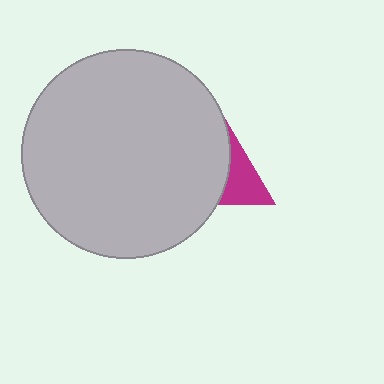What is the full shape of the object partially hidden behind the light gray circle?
The partially hidden object is a magenta triangle.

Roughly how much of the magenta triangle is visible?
A small part of it is visible (roughly 41%).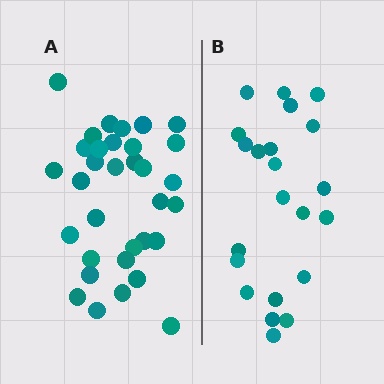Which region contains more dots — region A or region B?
Region A (the left region) has more dots.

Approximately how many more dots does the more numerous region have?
Region A has roughly 12 or so more dots than region B.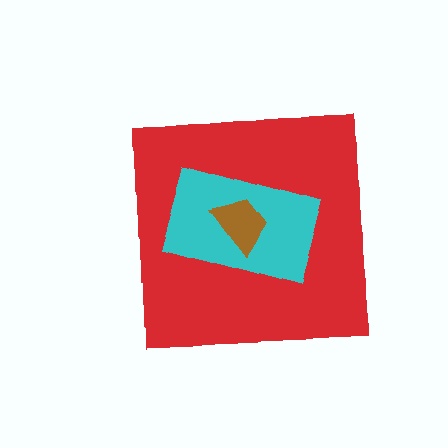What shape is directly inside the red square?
The cyan rectangle.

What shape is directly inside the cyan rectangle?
The brown trapezoid.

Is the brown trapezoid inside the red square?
Yes.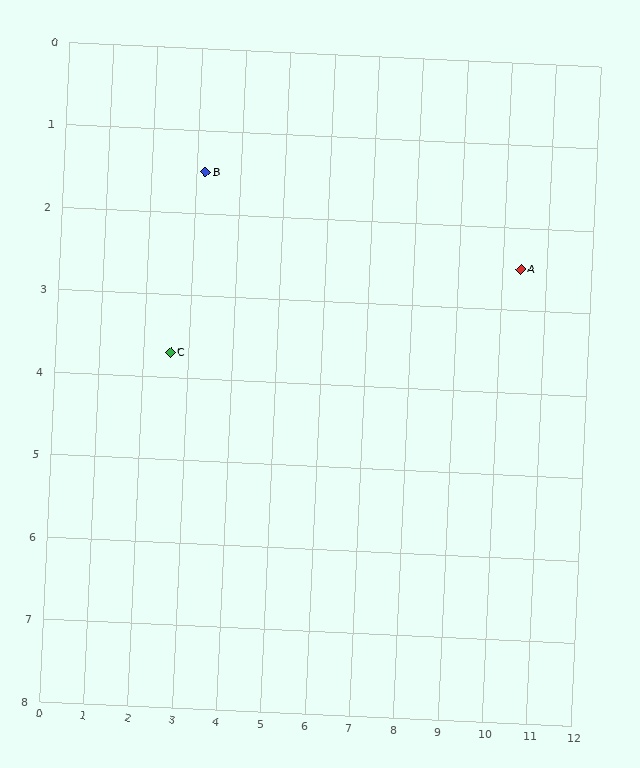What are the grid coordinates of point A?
Point A is at approximately (10.4, 2.5).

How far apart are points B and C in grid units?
Points B and C are about 2.3 grid units apart.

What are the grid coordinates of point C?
Point C is at approximately (2.6, 3.7).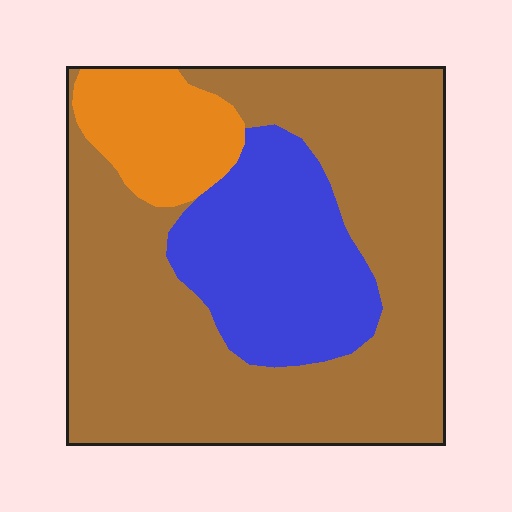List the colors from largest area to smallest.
From largest to smallest: brown, blue, orange.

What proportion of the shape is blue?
Blue takes up about one quarter (1/4) of the shape.